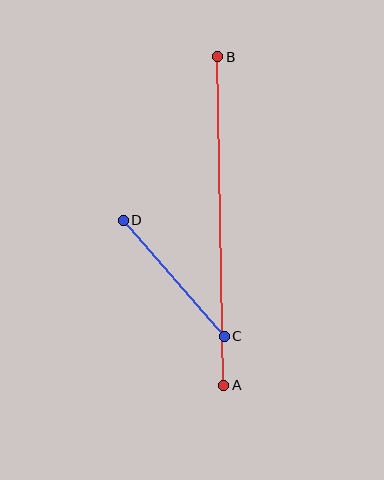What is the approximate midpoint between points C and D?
The midpoint is at approximately (174, 278) pixels.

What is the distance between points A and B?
The distance is approximately 329 pixels.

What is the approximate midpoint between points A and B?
The midpoint is at approximately (221, 221) pixels.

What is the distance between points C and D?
The distance is approximately 154 pixels.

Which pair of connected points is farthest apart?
Points A and B are farthest apart.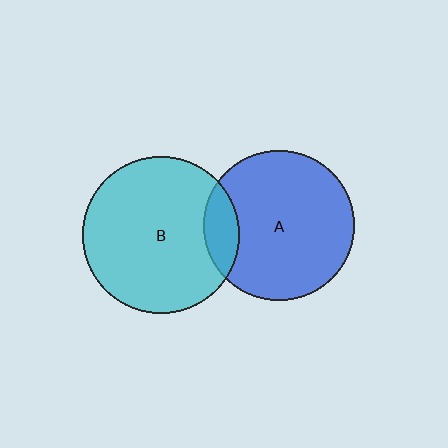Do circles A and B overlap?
Yes.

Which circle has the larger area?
Circle B (cyan).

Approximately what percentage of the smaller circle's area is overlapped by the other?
Approximately 15%.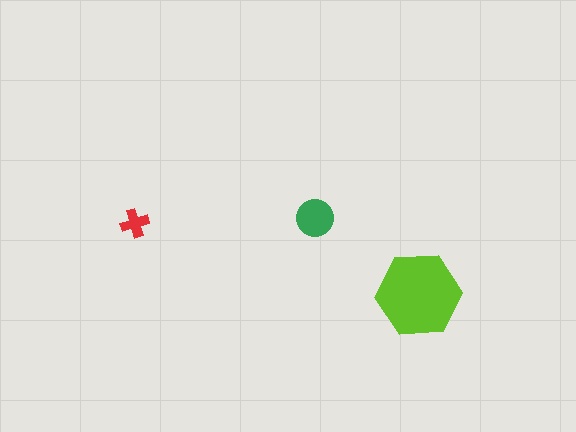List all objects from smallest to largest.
The red cross, the green circle, the lime hexagon.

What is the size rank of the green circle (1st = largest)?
2nd.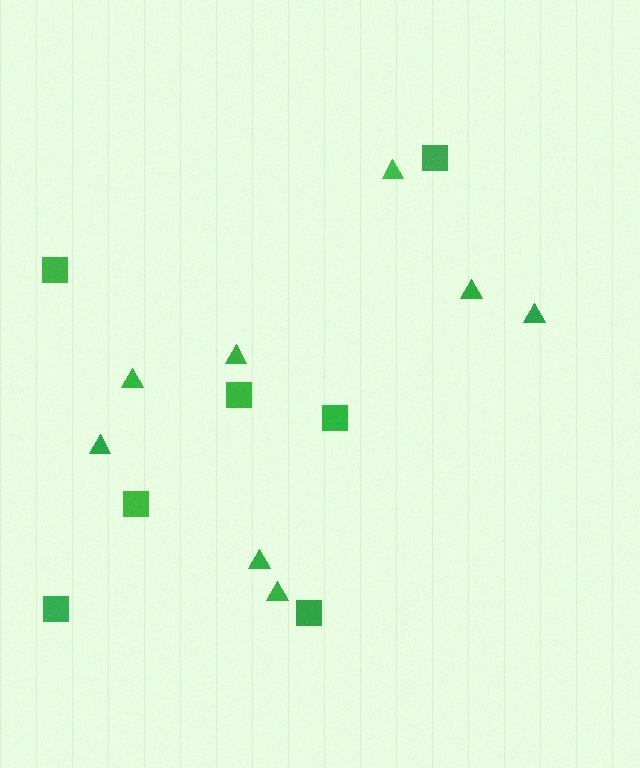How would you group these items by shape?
There are 2 groups: one group of triangles (8) and one group of squares (7).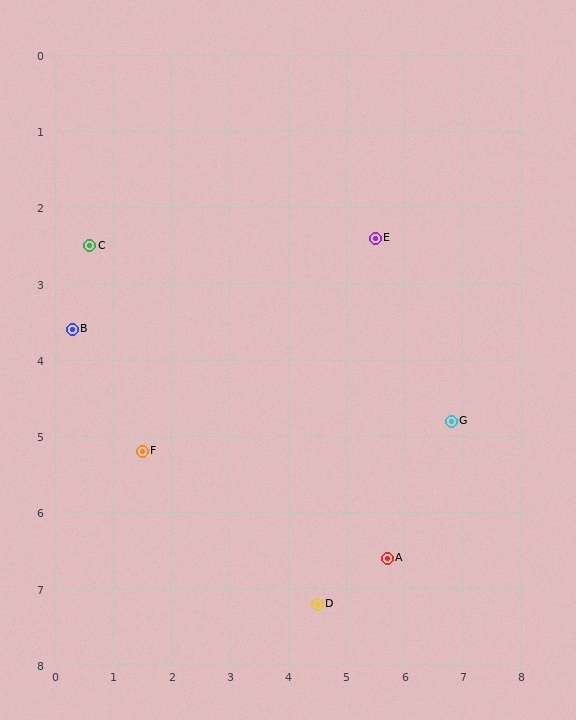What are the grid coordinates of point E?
Point E is at approximately (5.5, 2.4).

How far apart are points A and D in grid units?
Points A and D are about 1.3 grid units apart.